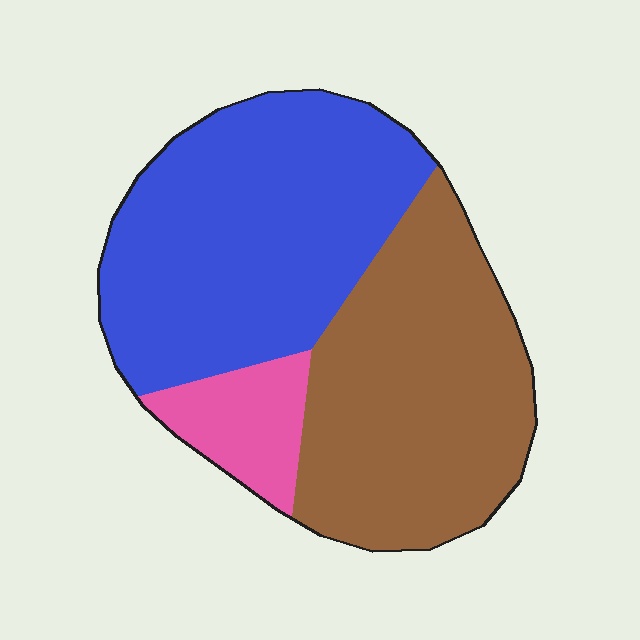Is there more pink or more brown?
Brown.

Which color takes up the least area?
Pink, at roughly 10%.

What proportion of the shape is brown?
Brown takes up between a third and a half of the shape.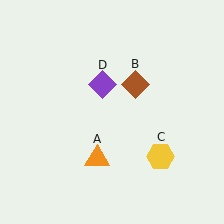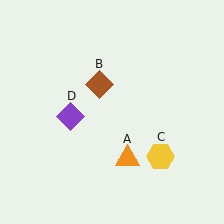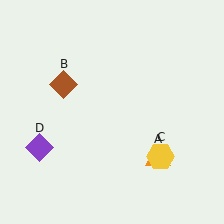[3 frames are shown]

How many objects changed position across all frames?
3 objects changed position: orange triangle (object A), brown diamond (object B), purple diamond (object D).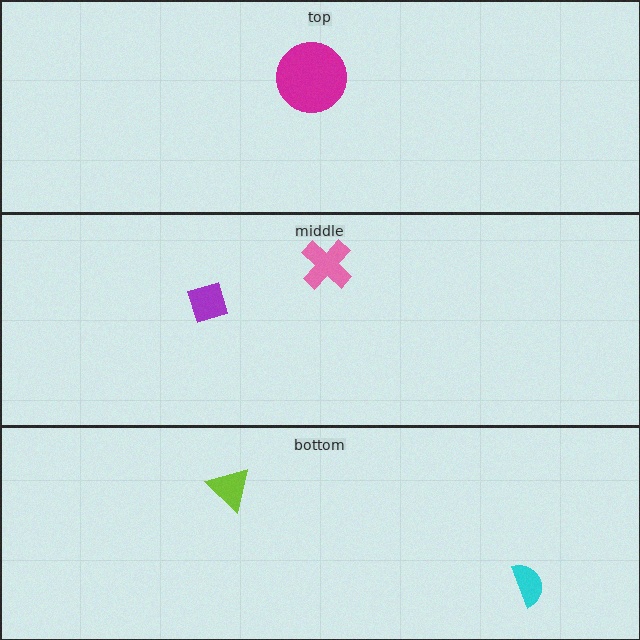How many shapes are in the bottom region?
2.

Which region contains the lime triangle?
The bottom region.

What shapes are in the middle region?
The pink cross, the purple diamond.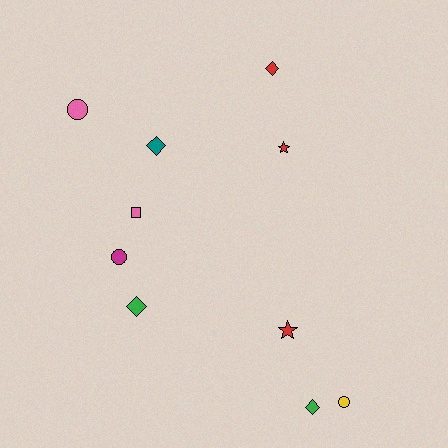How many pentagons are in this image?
There are no pentagons.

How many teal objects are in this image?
There is 1 teal object.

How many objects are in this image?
There are 10 objects.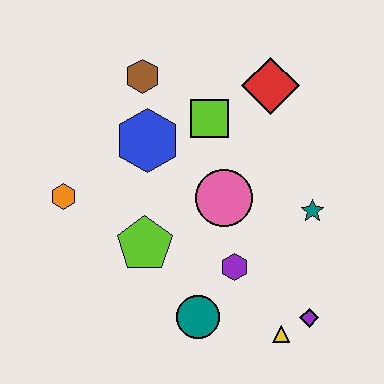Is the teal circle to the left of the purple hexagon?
Yes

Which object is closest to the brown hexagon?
The blue hexagon is closest to the brown hexagon.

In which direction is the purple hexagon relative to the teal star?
The purple hexagon is to the left of the teal star.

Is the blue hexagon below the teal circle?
No